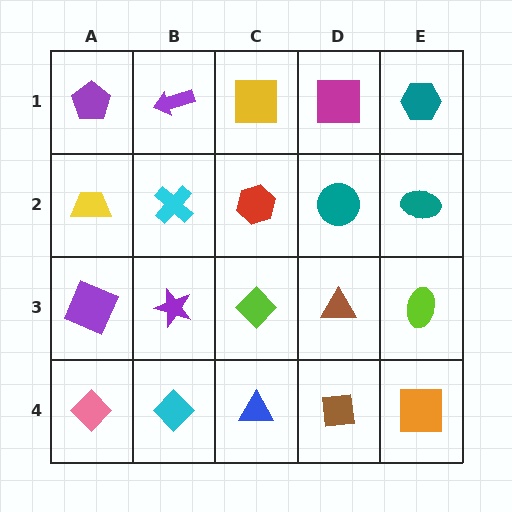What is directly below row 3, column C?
A blue triangle.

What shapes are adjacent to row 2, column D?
A magenta square (row 1, column D), a brown triangle (row 3, column D), a red hexagon (row 2, column C), a teal ellipse (row 2, column E).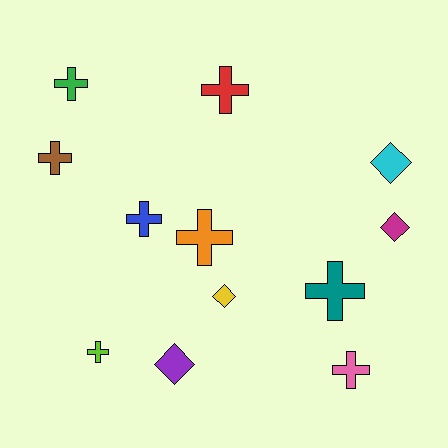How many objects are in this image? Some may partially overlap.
There are 12 objects.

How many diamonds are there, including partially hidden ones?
There are 4 diamonds.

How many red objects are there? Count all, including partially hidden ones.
There is 1 red object.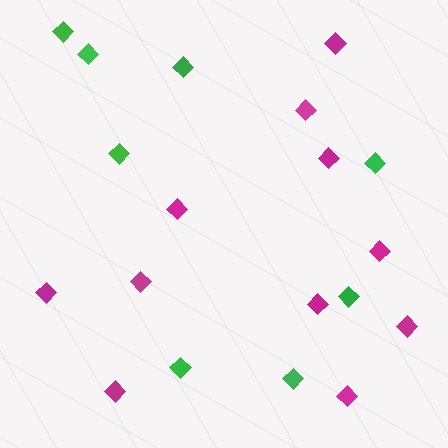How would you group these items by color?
There are 2 groups: one group of green diamonds (8) and one group of magenta diamonds (11).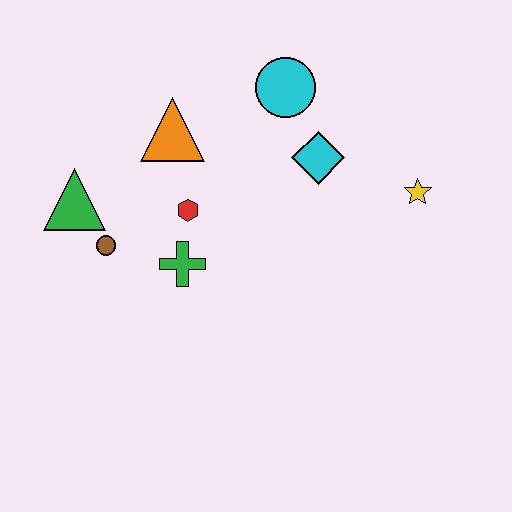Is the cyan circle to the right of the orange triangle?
Yes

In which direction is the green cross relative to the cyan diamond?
The green cross is to the left of the cyan diamond.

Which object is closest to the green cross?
The red hexagon is closest to the green cross.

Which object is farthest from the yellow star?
The green triangle is farthest from the yellow star.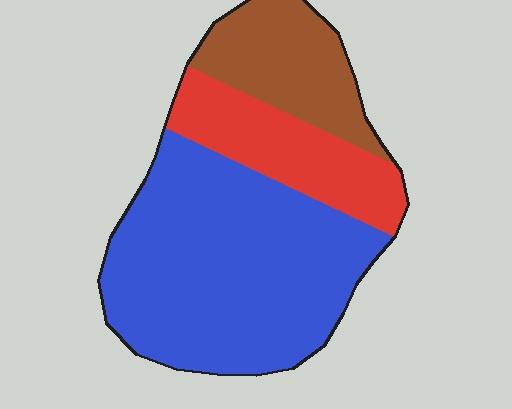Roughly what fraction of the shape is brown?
Brown covers about 20% of the shape.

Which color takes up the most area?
Blue, at roughly 60%.